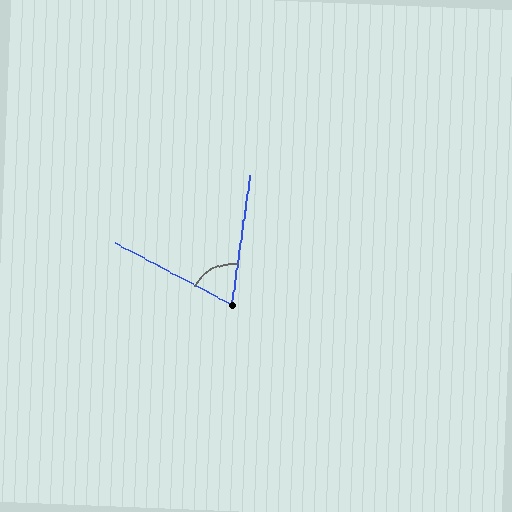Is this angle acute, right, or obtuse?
It is acute.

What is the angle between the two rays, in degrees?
Approximately 70 degrees.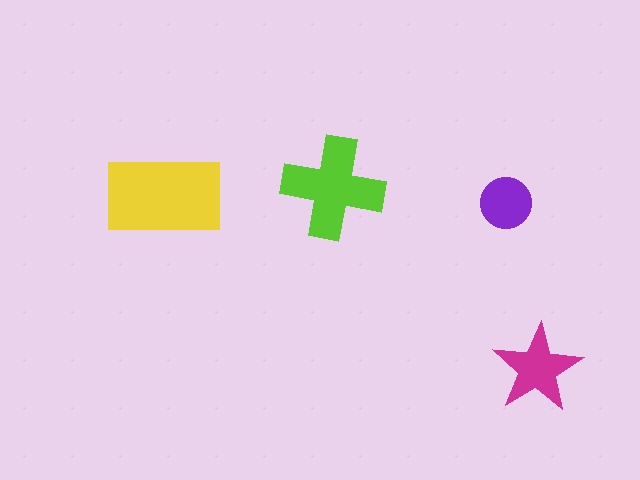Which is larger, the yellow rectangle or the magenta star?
The yellow rectangle.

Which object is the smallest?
The purple circle.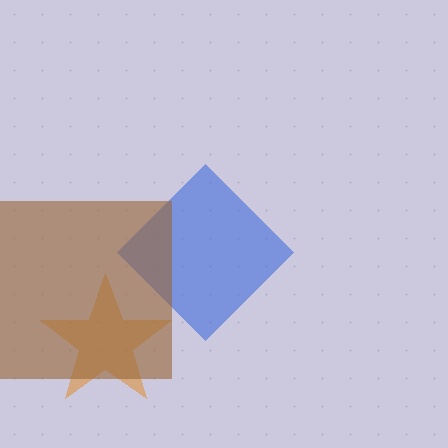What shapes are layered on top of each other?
The layered shapes are: an orange star, a blue diamond, a brown square.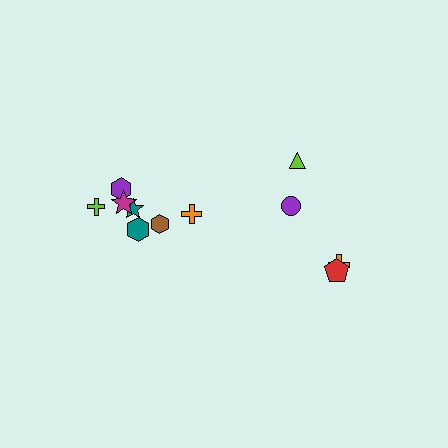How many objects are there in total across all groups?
There are 11 objects.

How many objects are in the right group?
There are 4 objects.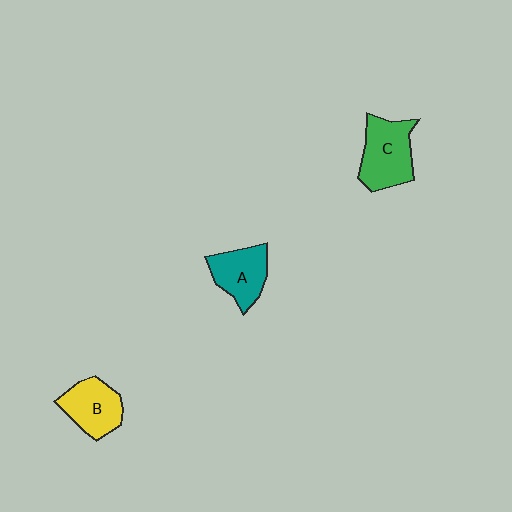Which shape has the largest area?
Shape C (green).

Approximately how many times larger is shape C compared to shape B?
Approximately 1.2 times.